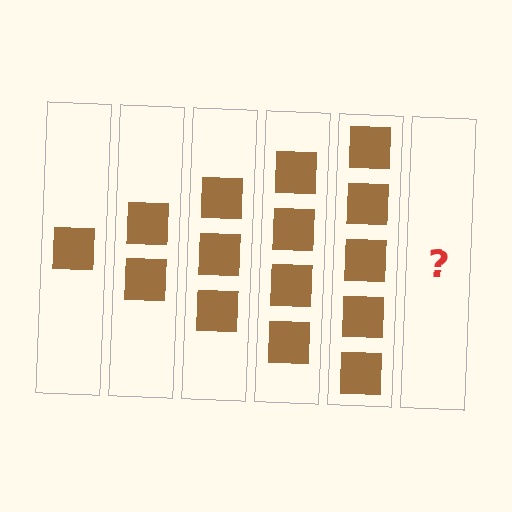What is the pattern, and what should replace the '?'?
The pattern is that each step adds one more square. The '?' should be 6 squares.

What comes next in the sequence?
The next element should be 6 squares.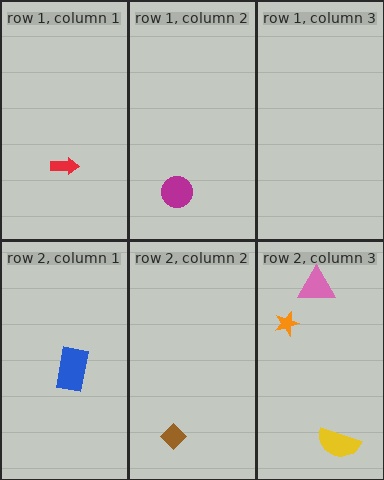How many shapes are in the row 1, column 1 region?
1.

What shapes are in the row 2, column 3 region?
The orange star, the yellow semicircle, the pink triangle.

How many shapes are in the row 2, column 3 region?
3.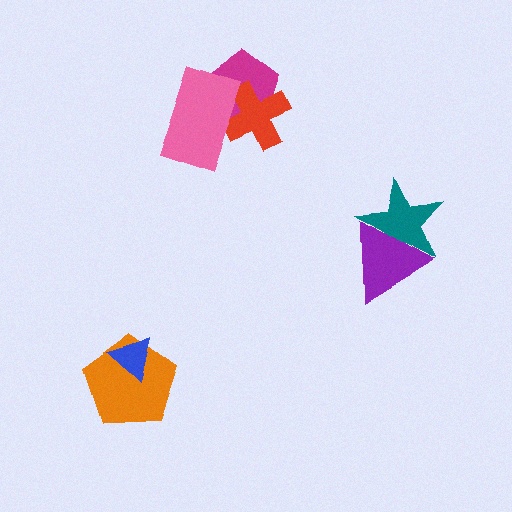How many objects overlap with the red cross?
2 objects overlap with the red cross.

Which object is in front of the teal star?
The purple triangle is in front of the teal star.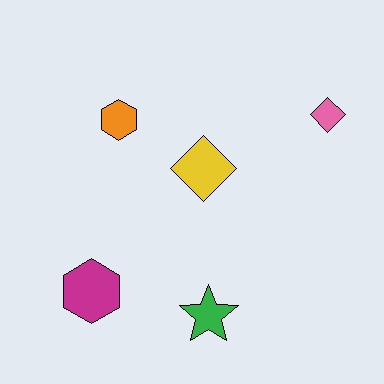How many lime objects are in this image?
There are no lime objects.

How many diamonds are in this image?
There are 2 diamonds.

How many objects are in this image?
There are 5 objects.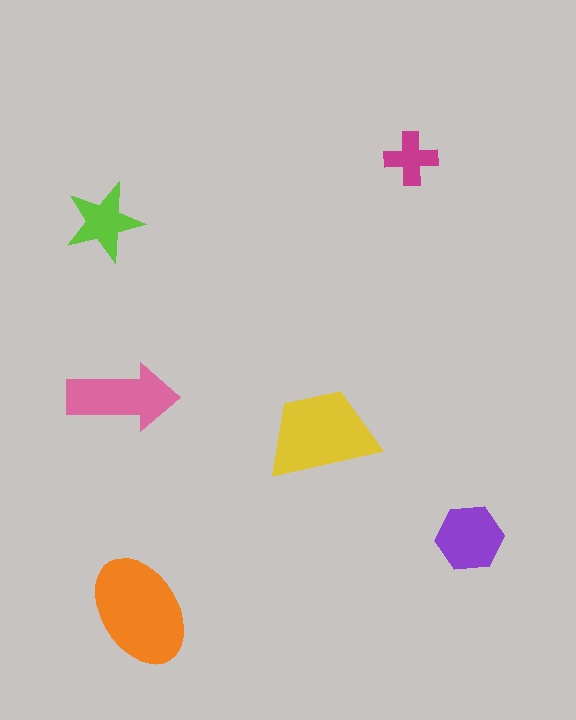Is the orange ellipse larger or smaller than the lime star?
Larger.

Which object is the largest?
The orange ellipse.